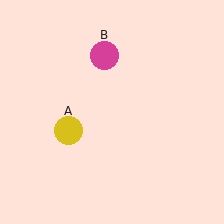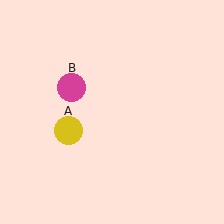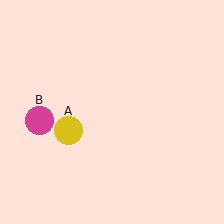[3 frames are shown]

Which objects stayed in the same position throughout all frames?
Yellow circle (object A) remained stationary.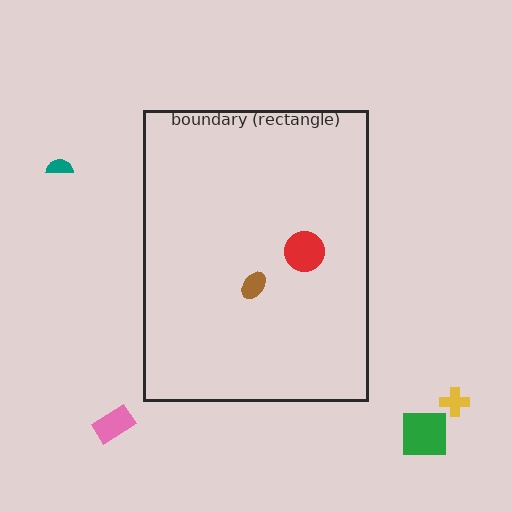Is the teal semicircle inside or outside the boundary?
Outside.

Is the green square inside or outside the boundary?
Outside.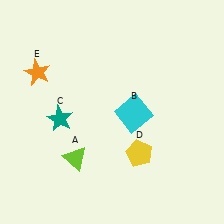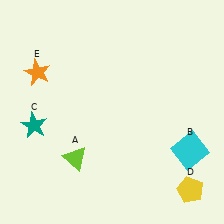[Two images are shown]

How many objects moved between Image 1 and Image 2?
3 objects moved between the two images.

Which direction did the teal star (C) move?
The teal star (C) moved left.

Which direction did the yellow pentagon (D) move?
The yellow pentagon (D) moved right.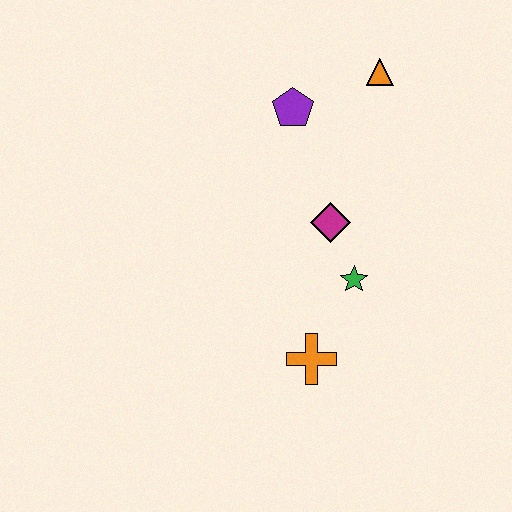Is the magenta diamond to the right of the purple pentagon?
Yes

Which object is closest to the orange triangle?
The purple pentagon is closest to the orange triangle.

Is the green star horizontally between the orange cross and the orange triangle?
Yes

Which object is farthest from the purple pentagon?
The orange cross is farthest from the purple pentagon.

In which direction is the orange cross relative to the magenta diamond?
The orange cross is below the magenta diamond.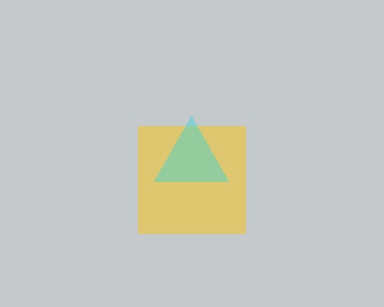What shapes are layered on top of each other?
The layered shapes are: a yellow square, a cyan triangle.